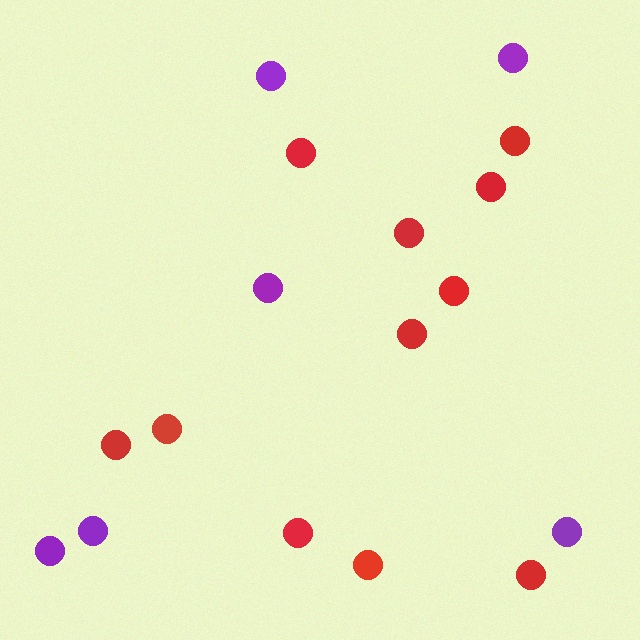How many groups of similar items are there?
There are 2 groups: one group of red circles (11) and one group of purple circles (6).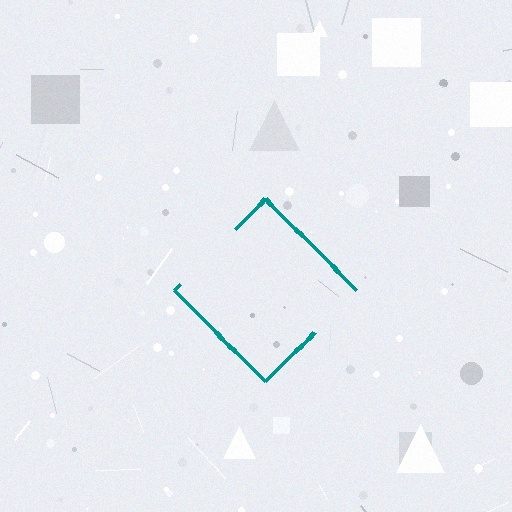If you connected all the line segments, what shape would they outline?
They would outline a diamond.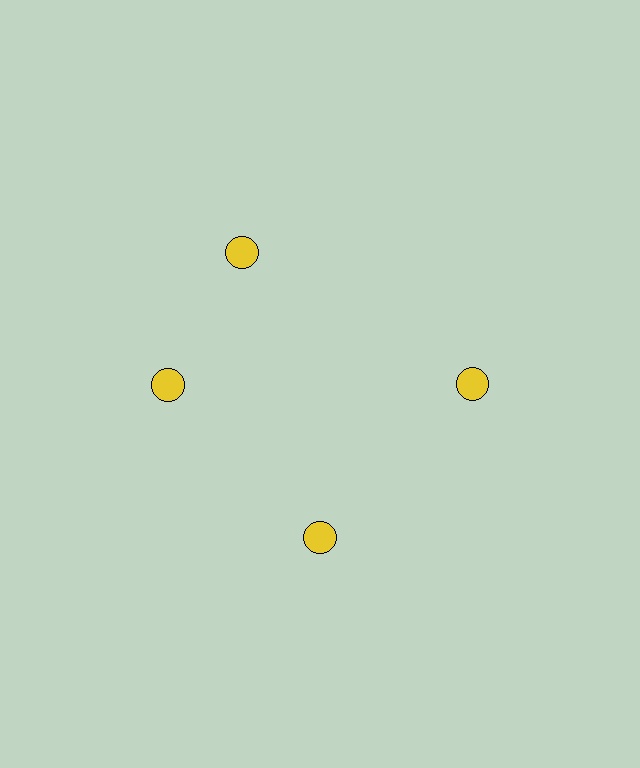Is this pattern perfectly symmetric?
No. The 4 yellow circles are arranged in a ring, but one element near the 12 o'clock position is rotated out of alignment along the ring, breaking the 4-fold rotational symmetry.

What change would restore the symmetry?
The symmetry would be restored by rotating it back into even spacing with its neighbors so that all 4 circles sit at equal angles and equal distance from the center.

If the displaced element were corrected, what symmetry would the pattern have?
It would have 4-fold rotational symmetry — the pattern would map onto itself every 90 degrees.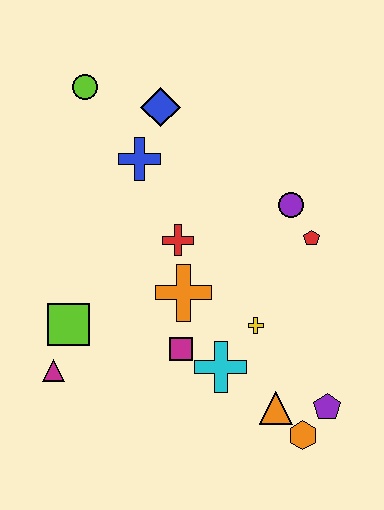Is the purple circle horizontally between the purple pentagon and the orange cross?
Yes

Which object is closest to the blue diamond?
The blue cross is closest to the blue diamond.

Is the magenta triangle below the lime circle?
Yes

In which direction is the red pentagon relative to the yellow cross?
The red pentagon is above the yellow cross.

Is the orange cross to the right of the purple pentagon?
No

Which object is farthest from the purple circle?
The magenta triangle is farthest from the purple circle.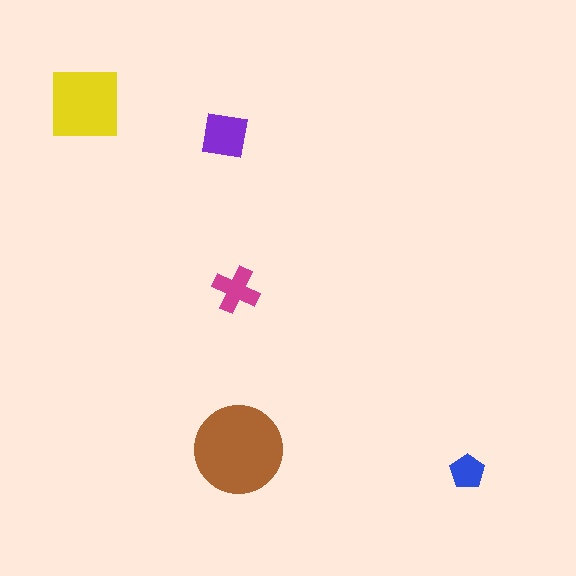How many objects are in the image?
There are 5 objects in the image.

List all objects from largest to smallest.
The brown circle, the yellow square, the purple square, the magenta cross, the blue pentagon.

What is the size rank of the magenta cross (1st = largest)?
4th.